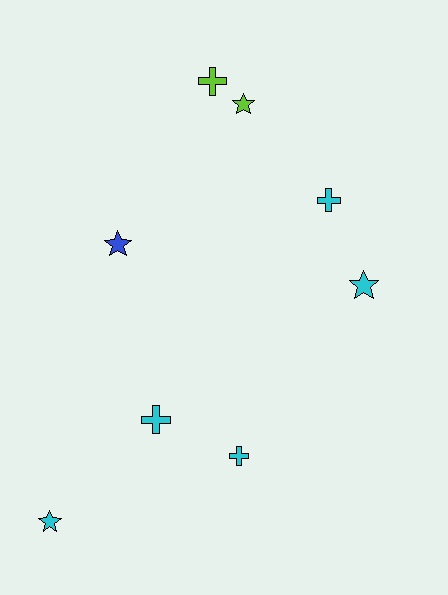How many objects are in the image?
There are 8 objects.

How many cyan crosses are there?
There are 3 cyan crosses.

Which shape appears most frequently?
Star, with 4 objects.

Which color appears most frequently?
Cyan, with 5 objects.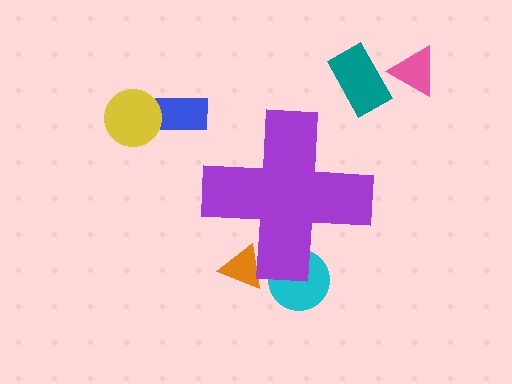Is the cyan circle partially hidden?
Yes, the cyan circle is partially hidden behind the purple cross.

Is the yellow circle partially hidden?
No, the yellow circle is fully visible.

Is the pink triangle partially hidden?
No, the pink triangle is fully visible.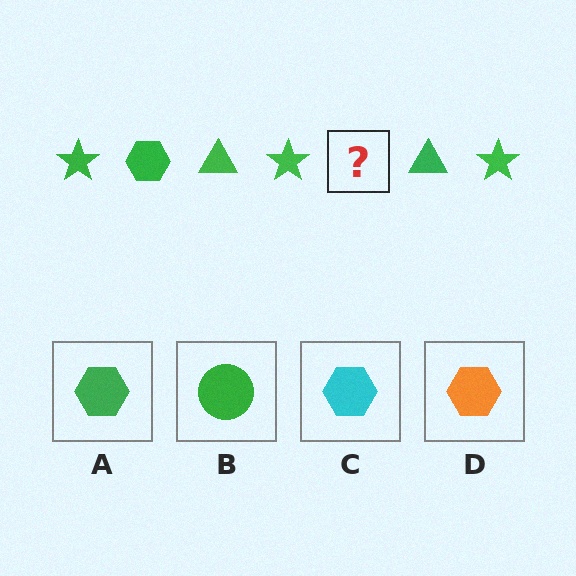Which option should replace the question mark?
Option A.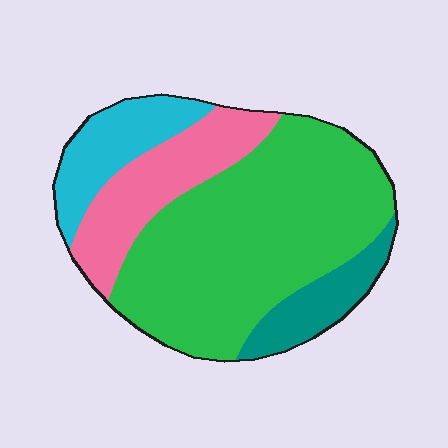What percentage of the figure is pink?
Pink takes up about one fifth (1/5) of the figure.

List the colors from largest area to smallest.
From largest to smallest: green, pink, cyan, teal.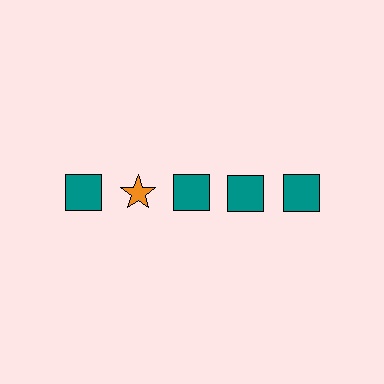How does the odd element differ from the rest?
It differs in both color (orange instead of teal) and shape (star instead of square).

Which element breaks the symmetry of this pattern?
The orange star in the top row, second from left column breaks the symmetry. All other shapes are teal squares.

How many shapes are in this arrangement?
There are 5 shapes arranged in a grid pattern.